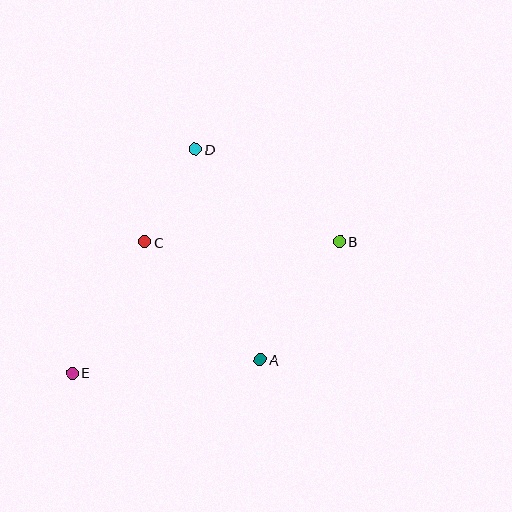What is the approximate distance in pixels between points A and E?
The distance between A and E is approximately 188 pixels.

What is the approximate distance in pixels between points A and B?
The distance between A and B is approximately 142 pixels.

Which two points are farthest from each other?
Points B and E are farthest from each other.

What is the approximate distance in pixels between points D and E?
The distance between D and E is approximately 255 pixels.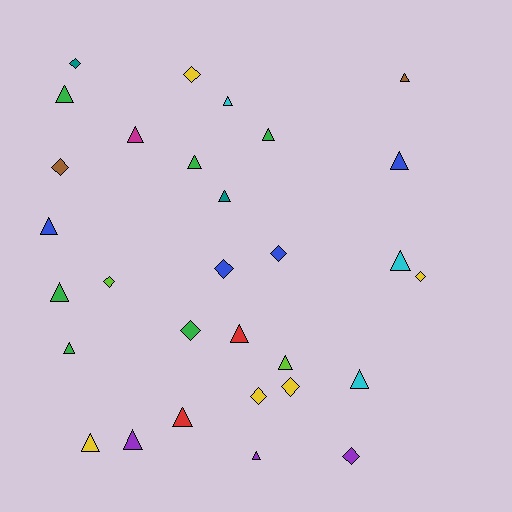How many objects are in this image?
There are 30 objects.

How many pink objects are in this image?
There are no pink objects.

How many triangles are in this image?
There are 19 triangles.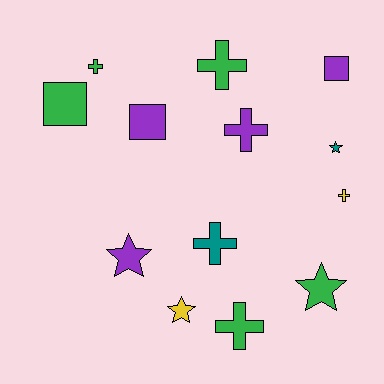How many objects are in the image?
There are 13 objects.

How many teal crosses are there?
There is 1 teal cross.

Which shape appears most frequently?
Cross, with 6 objects.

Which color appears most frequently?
Green, with 5 objects.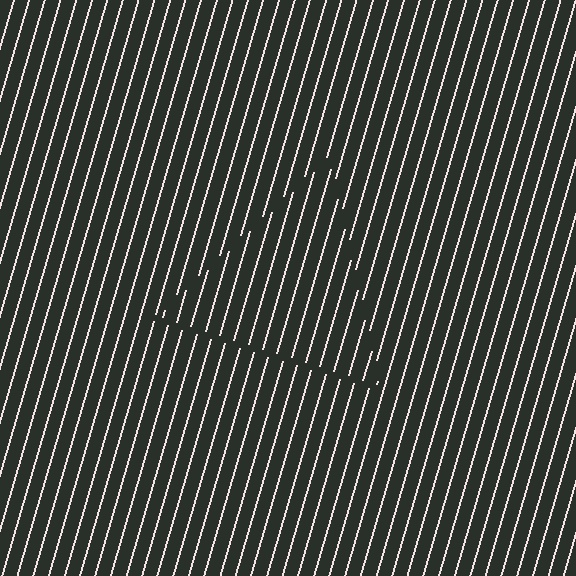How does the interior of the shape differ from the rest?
The interior of the shape contains the same grating, shifted by half a period — the contour is defined by the phase discontinuity where line-ends from the inner and outer gratings abut.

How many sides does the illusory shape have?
3 sides — the line-ends trace a triangle.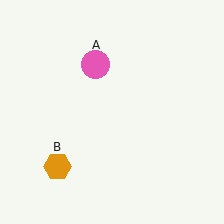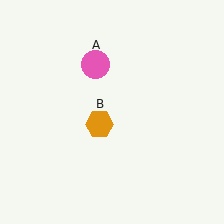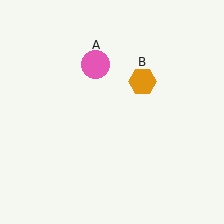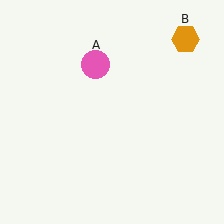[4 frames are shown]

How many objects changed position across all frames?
1 object changed position: orange hexagon (object B).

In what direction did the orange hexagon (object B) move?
The orange hexagon (object B) moved up and to the right.